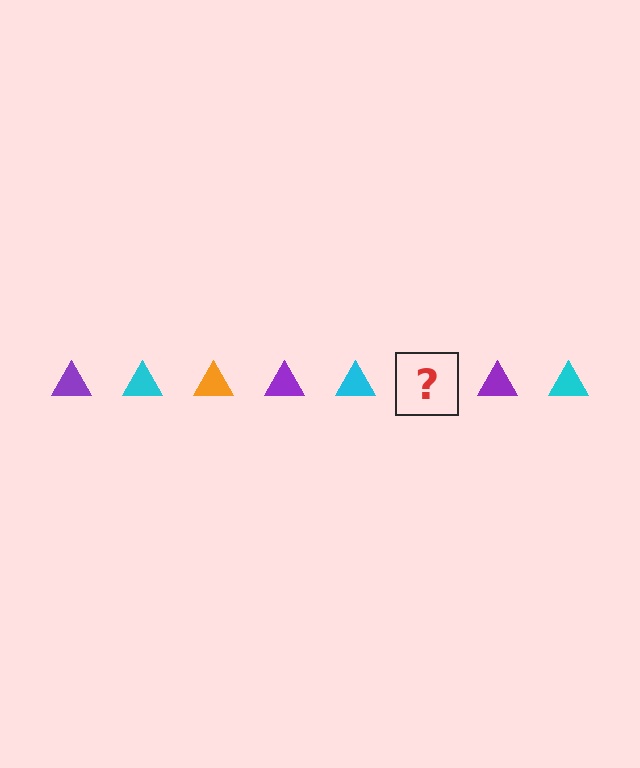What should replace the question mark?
The question mark should be replaced with an orange triangle.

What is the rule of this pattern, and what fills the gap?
The rule is that the pattern cycles through purple, cyan, orange triangles. The gap should be filled with an orange triangle.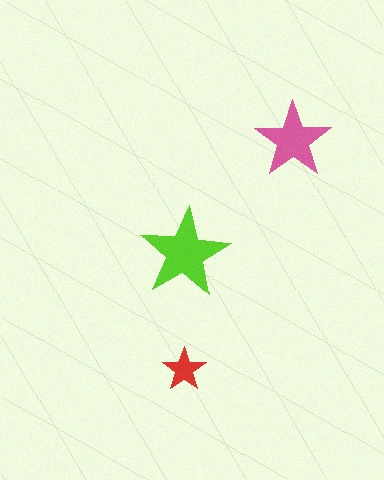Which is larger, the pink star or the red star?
The pink one.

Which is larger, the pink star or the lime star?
The lime one.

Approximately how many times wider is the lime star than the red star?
About 2 times wider.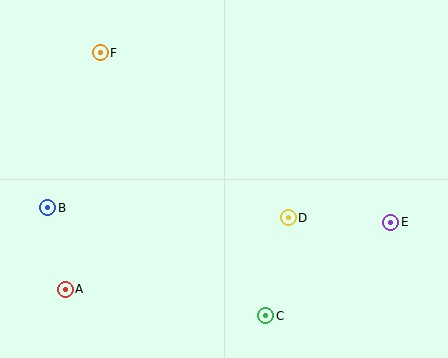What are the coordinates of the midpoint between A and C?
The midpoint between A and C is at (166, 303).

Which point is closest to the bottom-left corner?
Point A is closest to the bottom-left corner.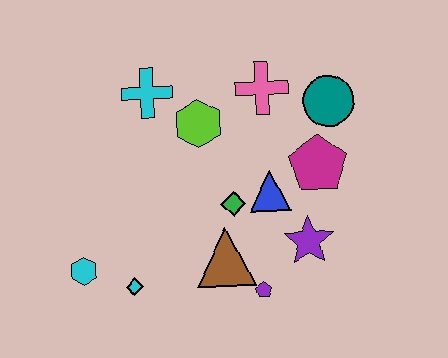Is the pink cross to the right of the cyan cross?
Yes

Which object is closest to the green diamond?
The blue triangle is closest to the green diamond.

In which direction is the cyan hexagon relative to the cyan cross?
The cyan hexagon is below the cyan cross.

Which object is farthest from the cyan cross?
The purple pentagon is farthest from the cyan cross.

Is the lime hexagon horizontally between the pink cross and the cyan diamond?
Yes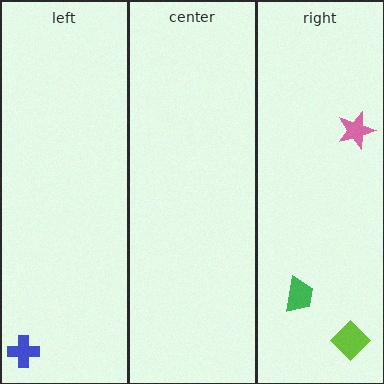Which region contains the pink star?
The right region.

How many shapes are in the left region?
1.